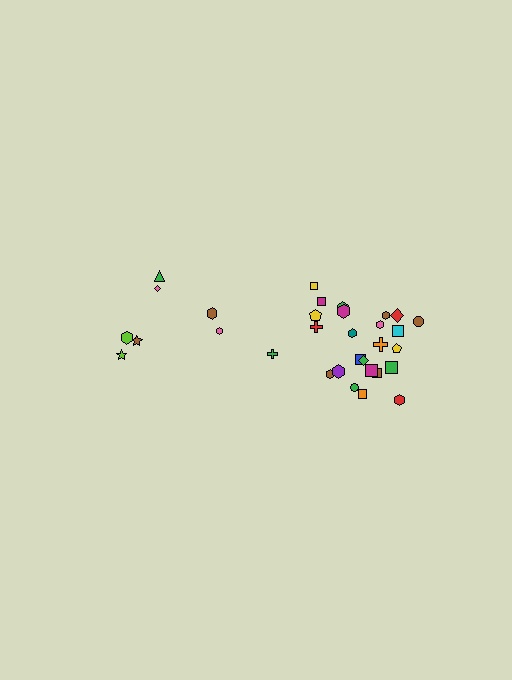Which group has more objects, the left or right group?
The right group.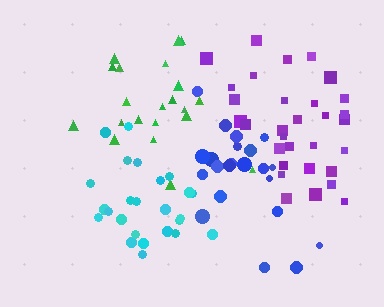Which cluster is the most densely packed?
Cyan.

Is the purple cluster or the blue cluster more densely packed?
Purple.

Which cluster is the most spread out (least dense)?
Blue.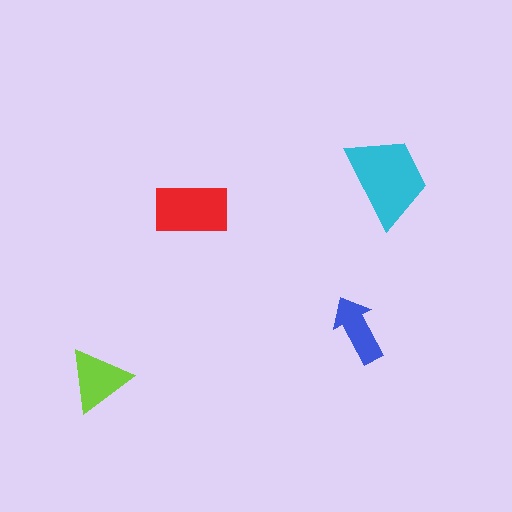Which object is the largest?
The cyan trapezoid.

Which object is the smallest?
The blue arrow.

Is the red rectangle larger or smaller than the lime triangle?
Larger.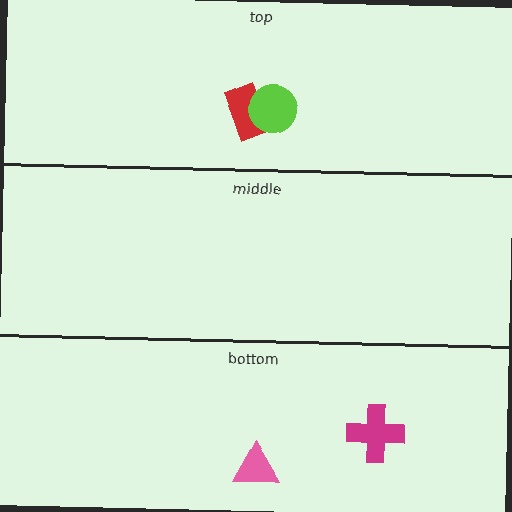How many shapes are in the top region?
2.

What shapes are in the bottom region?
The magenta cross, the pink triangle.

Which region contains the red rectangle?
The top region.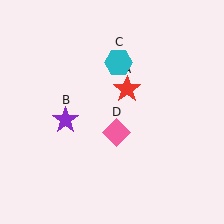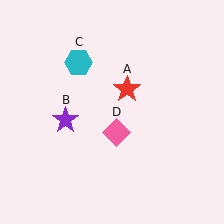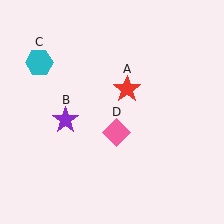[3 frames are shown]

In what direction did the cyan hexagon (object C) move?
The cyan hexagon (object C) moved left.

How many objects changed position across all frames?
1 object changed position: cyan hexagon (object C).